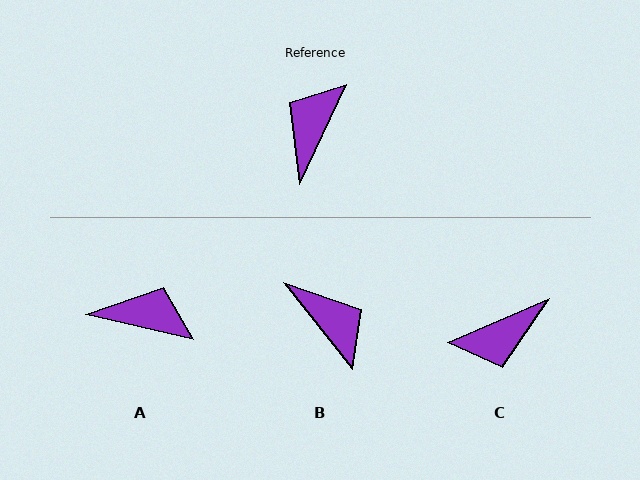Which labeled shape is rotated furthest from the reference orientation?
C, about 138 degrees away.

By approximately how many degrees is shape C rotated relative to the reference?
Approximately 138 degrees counter-clockwise.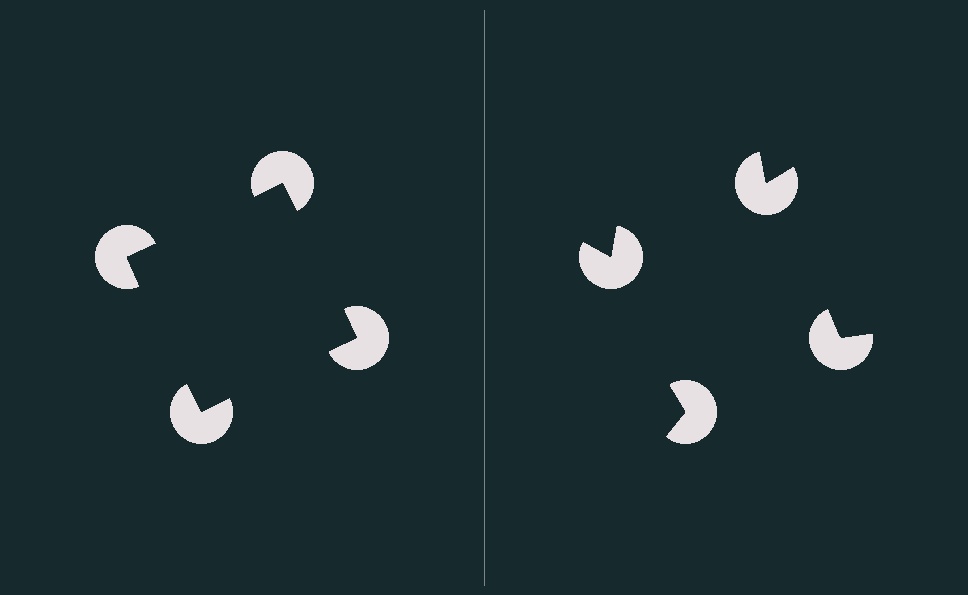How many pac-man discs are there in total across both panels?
8 — 4 on each side.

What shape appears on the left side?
An illusory square.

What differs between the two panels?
The pac-man discs are positioned identically on both sides; only the wedge orientations differ. On the left they align to a square; on the right they are misaligned.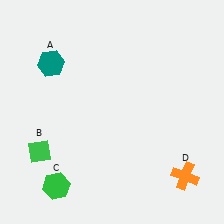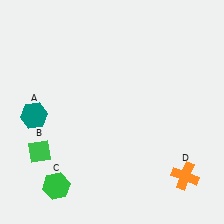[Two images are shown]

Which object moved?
The teal hexagon (A) moved down.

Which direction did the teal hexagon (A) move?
The teal hexagon (A) moved down.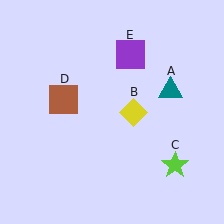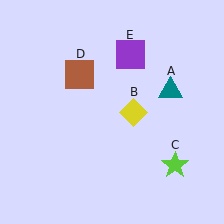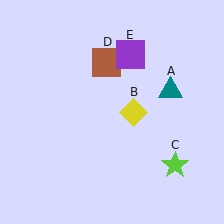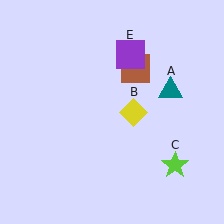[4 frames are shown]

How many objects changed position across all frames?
1 object changed position: brown square (object D).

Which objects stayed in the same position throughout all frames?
Teal triangle (object A) and yellow diamond (object B) and lime star (object C) and purple square (object E) remained stationary.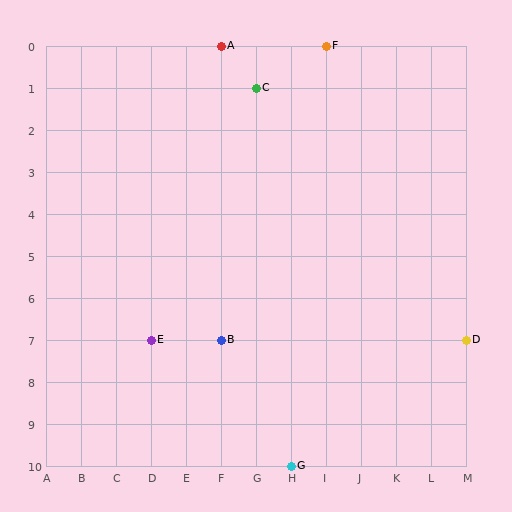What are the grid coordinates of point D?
Point D is at grid coordinates (M, 7).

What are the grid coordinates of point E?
Point E is at grid coordinates (D, 7).